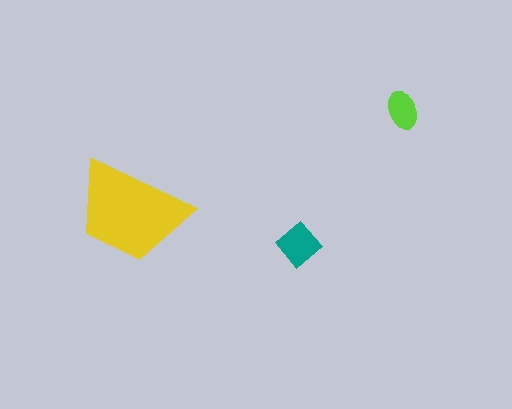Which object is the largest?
The yellow trapezoid.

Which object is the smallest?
The lime ellipse.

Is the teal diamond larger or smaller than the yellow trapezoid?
Smaller.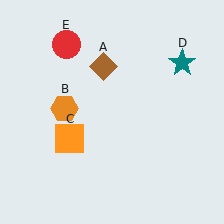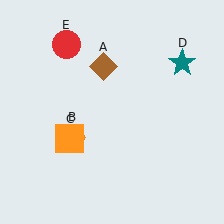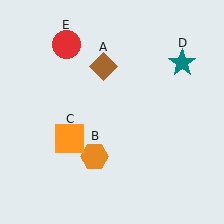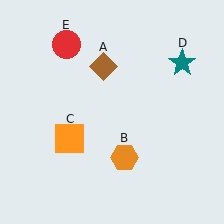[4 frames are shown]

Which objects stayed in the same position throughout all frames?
Brown diamond (object A) and orange square (object C) and teal star (object D) and red circle (object E) remained stationary.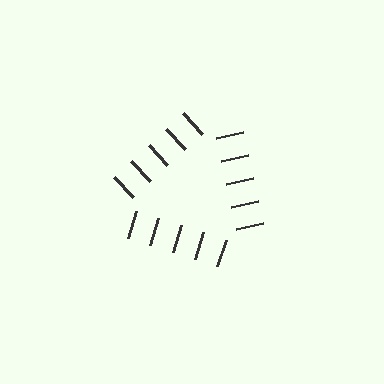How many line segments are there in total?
15 — 5 along each of the 3 edges.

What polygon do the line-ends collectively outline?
An illusory triangle — the line segments terminate on its edges but no continuous stroke is drawn.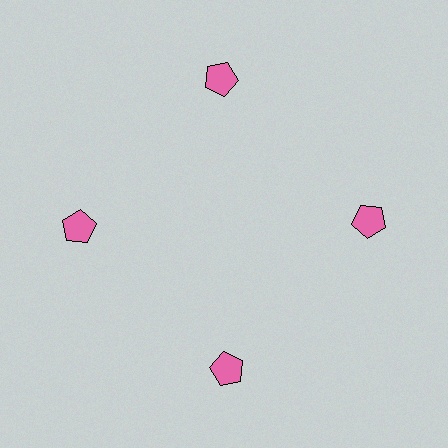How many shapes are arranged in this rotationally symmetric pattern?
There are 4 shapes, arranged in 4 groups of 1.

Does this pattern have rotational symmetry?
Yes, this pattern has 4-fold rotational symmetry. It looks the same after rotating 90 degrees around the center.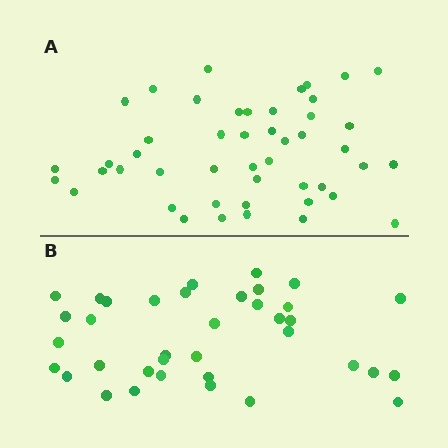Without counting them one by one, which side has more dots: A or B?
Region A (the top region) has more dots.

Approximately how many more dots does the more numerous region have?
Region A has roughly 10 or so more dots than region B.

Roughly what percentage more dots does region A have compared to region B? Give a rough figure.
About 25% more.